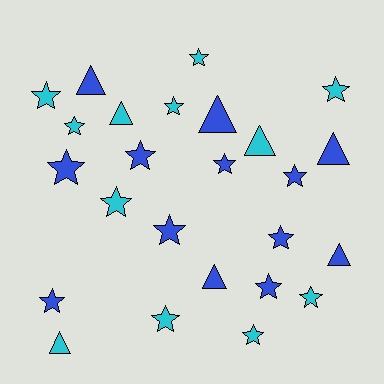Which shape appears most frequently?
Star, with 17 objects.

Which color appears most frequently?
Blue, with 13 objects.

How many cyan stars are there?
There are 9 cyan stars.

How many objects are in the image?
There are 25 objects.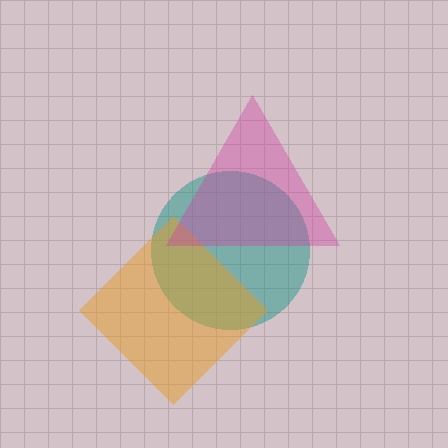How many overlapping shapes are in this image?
There are 3 overlapping shapes in the image.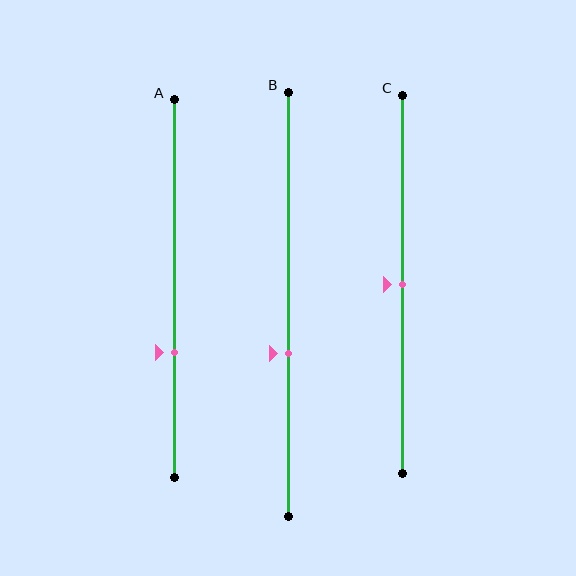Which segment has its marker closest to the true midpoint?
Segment C has its marker closest to the true midpoint.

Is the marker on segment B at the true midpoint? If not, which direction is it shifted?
No, the marker on segment B is shifted downward by about 12% of the segment length.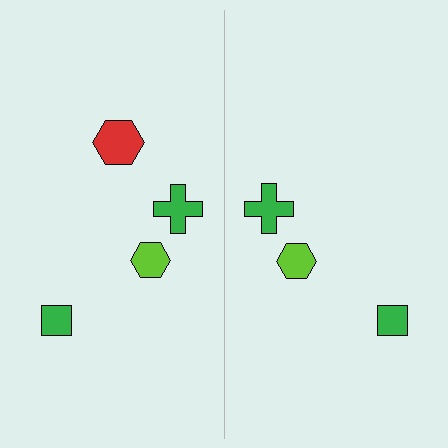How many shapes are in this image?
There are 7 shapes in this image.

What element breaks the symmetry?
A red hexagon is missing from the right side.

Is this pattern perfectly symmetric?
No, the pattern is not perfectly symmetric. A red hexagon is missing from the right side.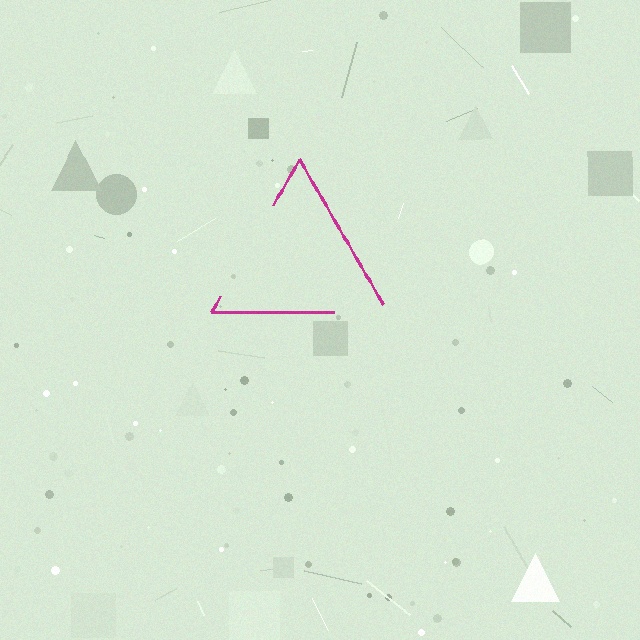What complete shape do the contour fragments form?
The contour fragments form a triangle.